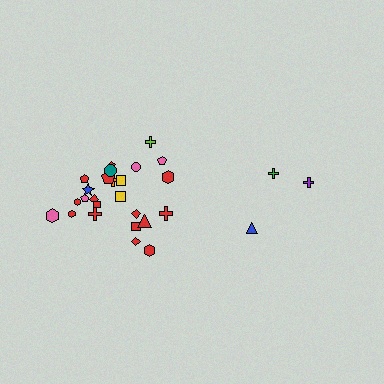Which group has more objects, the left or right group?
The left group.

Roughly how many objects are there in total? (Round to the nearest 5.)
Roughly 30 objects in total.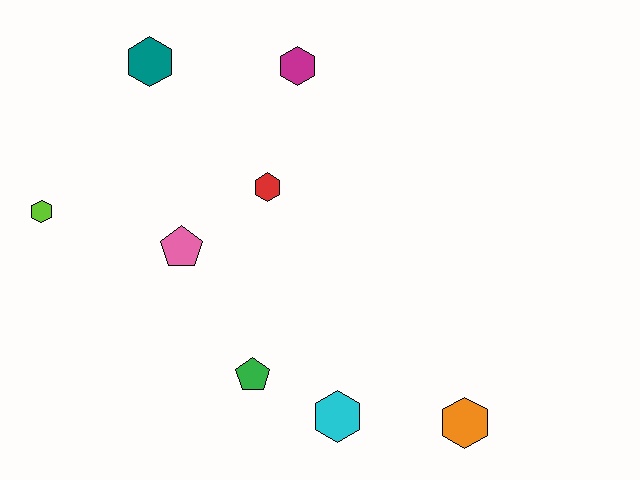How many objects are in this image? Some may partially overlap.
There are 8 objects.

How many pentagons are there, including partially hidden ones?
There are 2 pentagons.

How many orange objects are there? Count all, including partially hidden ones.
There is 1 orange object.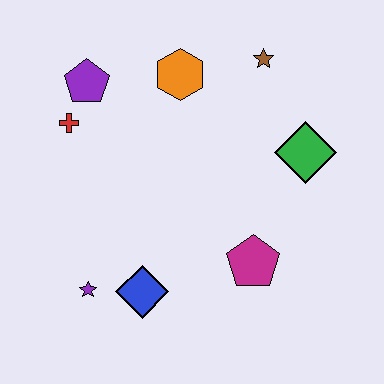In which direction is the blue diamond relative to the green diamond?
The blue diamond is to the left of the green diamond.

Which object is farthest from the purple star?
The brown star is farthest from the purple star.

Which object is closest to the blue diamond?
The purple star is closest to the blue diamond.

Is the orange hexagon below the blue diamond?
No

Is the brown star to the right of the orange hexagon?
Yes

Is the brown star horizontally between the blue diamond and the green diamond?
Yes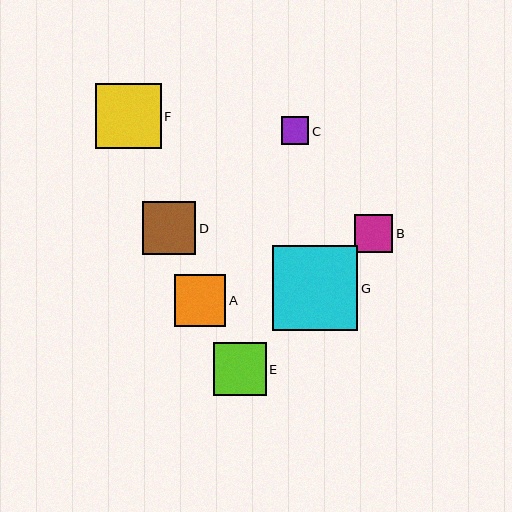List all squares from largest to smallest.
From largest to smallest: G, F, D, E, A, B, C.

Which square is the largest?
Square G is the largest with a size of approximately 85 pixels.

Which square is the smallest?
Square C is the smallest with a size of approximately 28 pixels.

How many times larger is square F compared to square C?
Square F is approximately 2.4 times the size of square C.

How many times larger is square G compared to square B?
Square G is approximately 2.2 times the size of square B.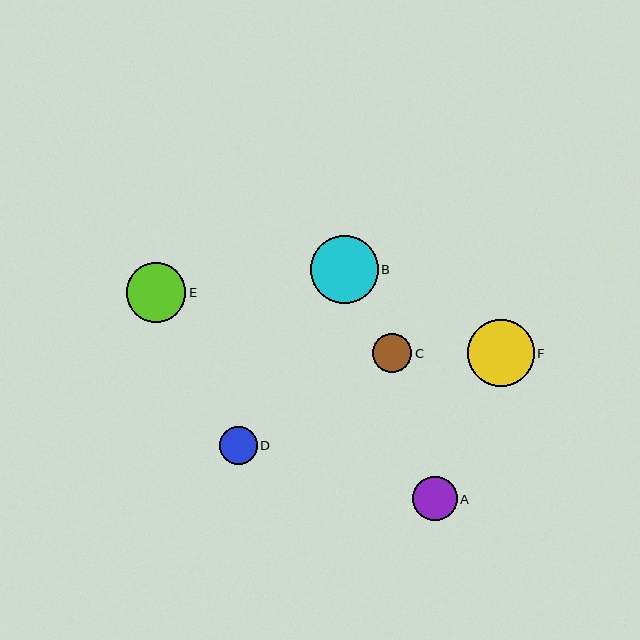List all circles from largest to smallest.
From largest to smallest: B, F, E, A, C, D.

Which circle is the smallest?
Circle D is the smallest with a size of approximately 38 pixels.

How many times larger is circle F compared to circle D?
Circle F is approximately 1.7 times the size of circle D.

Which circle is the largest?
Circle B is the largest with a size of approximately 68 pixels.